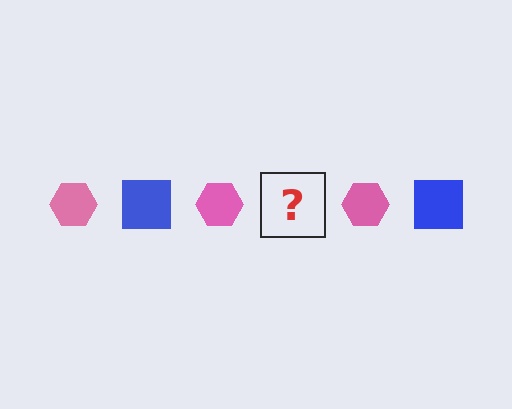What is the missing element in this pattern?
The missing element is a blue square.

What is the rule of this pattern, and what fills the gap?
The rule is that the pattern alternates between pink hexagon and blue square. The gap should be filled with a blue square.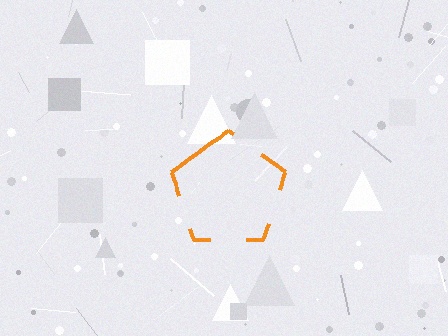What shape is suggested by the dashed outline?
The dashed outline suggests a pentagon.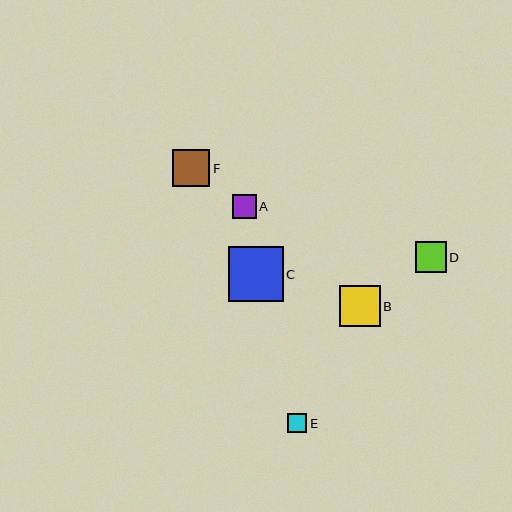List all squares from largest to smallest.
From largest to smallest: C, B, F, D, A, E.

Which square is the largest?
Square C is the largest with a size of approximately 55 pixels.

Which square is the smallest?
Square E is the smallest with a size of approximately 19 pixels.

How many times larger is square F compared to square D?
Square F is approximately 1.2 times the size of square D.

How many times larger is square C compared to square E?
Square C is approximately 2.9 times the size of square E.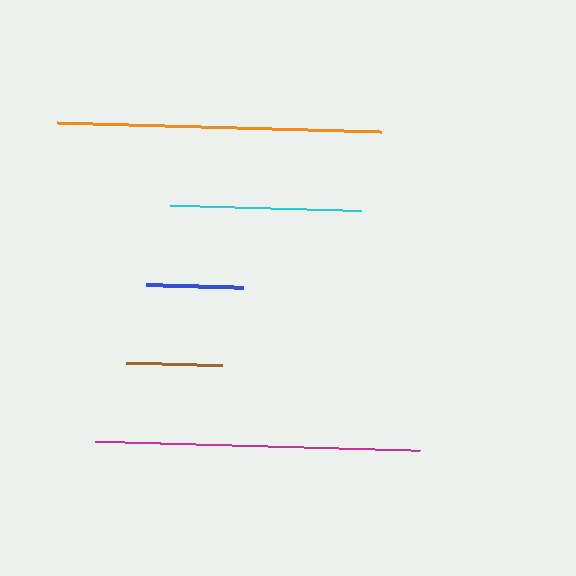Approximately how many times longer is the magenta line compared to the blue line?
The magenta line is approximately 3.4 times the length of the blue line.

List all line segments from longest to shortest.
From longest to shortest: magenta, orange, cyan, blue, brown.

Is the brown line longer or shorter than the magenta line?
The magenta line is longer than the brown line.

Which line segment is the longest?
The magenta line is the longest at approximately 325 pixels.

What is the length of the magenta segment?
The magenta segment is approximately 325 pixels long.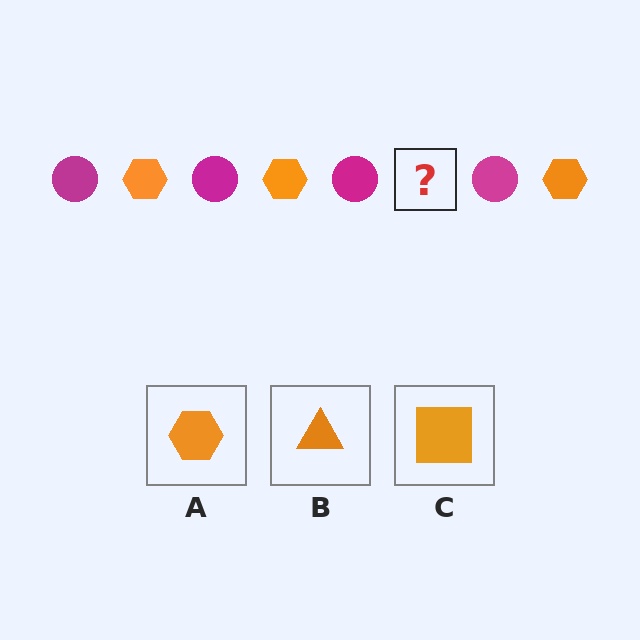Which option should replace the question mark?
Option A.